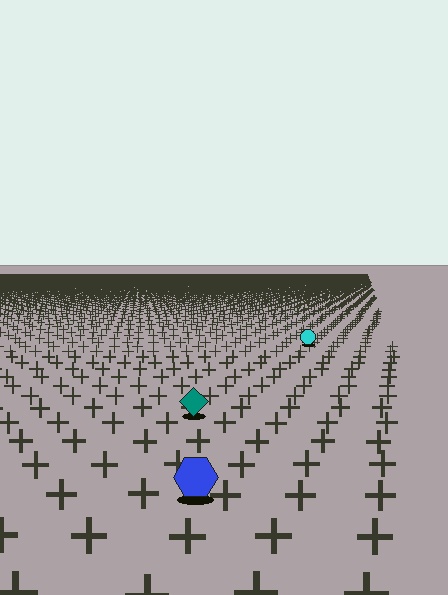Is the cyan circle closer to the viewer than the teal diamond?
No. The teal diamond is closer — you can tell from the texture gradient: the ground texture is coarser near it.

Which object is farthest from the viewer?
The cyan circle is farthest from the viewer. It appears smaller and the ground texture around it is denser.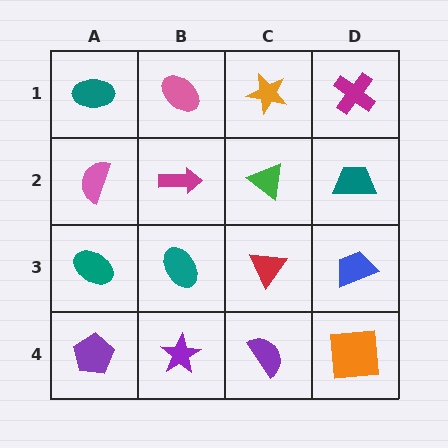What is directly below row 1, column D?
A teal trapezoid.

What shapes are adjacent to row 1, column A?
A pink semicircle (row 2, column A), a pink ellipse (row 1, column B).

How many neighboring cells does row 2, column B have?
4.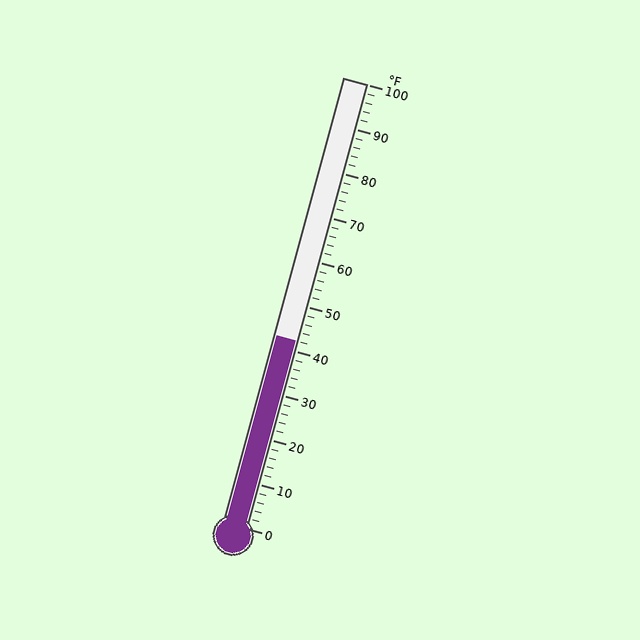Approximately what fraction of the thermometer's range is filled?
The thermometer is filled to approximately 40% of its range.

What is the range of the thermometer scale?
The thermometer scale ranges from 0°F to 100°F.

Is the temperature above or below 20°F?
The temperature is above 20°F.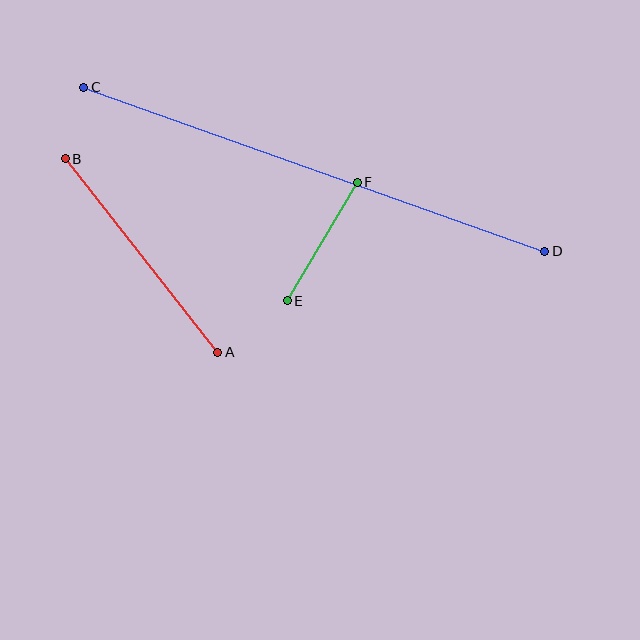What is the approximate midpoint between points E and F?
The midpoint is at approximately (322, 242) pixels.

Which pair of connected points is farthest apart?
Points C and D are farthest apart.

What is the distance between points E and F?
The distance is approximately 138 pixels.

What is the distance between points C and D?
The distance is approximately 490 pixels.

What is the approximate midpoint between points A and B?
The midpoint is at approximately (141, 256) pixels.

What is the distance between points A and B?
The distance is approximately 246 pixels.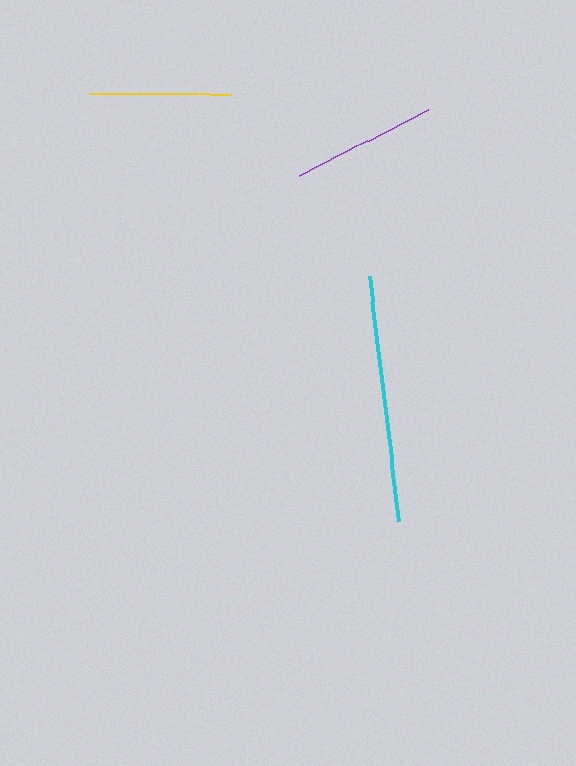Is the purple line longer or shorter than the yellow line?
The purple line is longer than the yellow line.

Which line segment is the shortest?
The yellow line is the shortest at approximately 141 pixels.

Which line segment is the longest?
The cyan line is the longest at approximately 247 pixels.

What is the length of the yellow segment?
The yellow segment is approximately 141 pixels long.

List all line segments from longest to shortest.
From longest to shortest: cyan, purple, yellow.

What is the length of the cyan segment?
The cyan segment is approximately 247 pixels long.